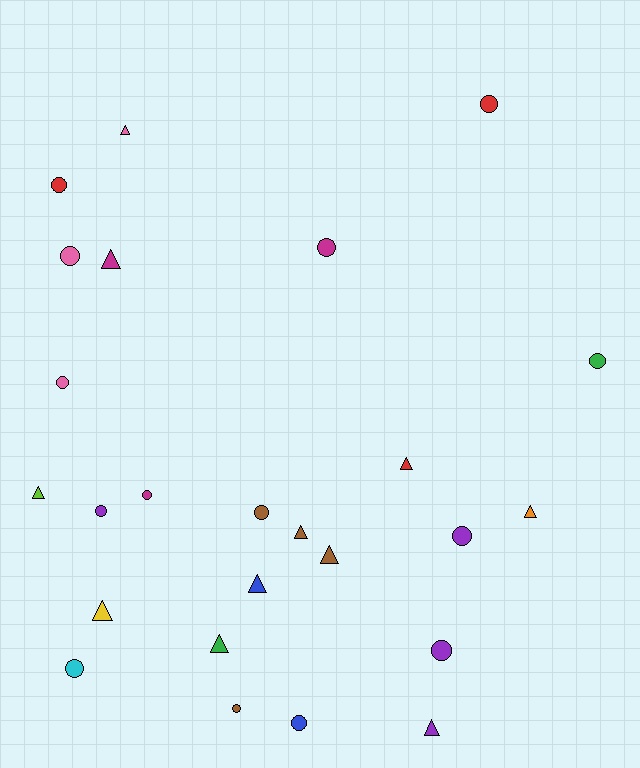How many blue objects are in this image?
There are 2 blue objects.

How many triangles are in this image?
There are 11 triangles.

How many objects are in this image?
There are 25 objects.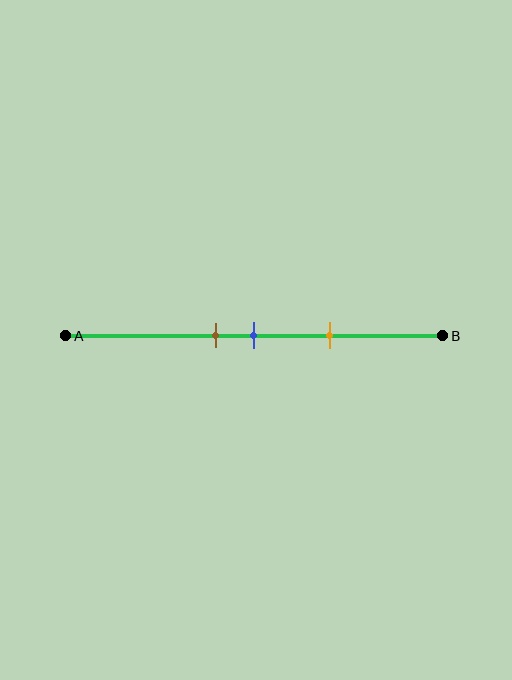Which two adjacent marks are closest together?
The brown and blue marks are the closest adjacent pair.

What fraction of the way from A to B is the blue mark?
The blue mark is approximately 50% (0.5) of the way from A to B.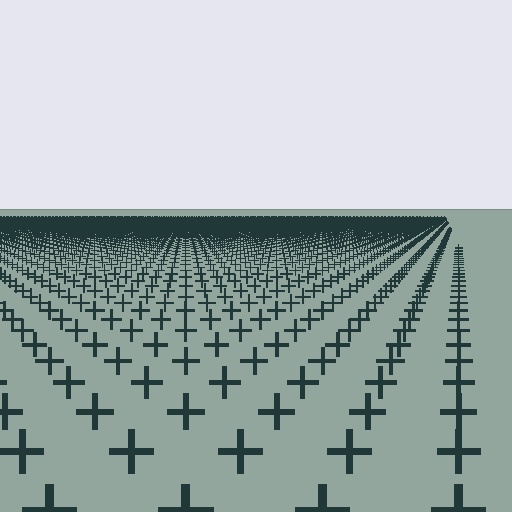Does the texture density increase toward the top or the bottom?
Density increases toward the top.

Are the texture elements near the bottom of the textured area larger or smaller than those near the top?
Larger. Near the bottom, elements are closer to the viewer and appear at a bigger on-screen size.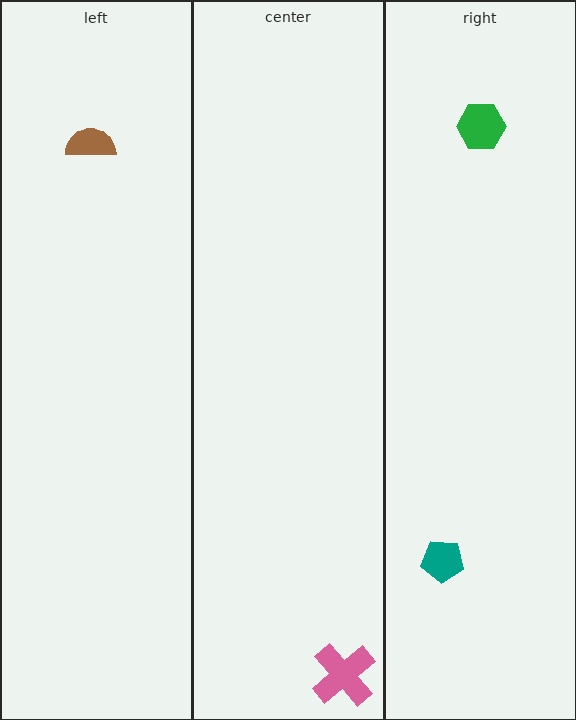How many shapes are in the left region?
1.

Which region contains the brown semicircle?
The left region.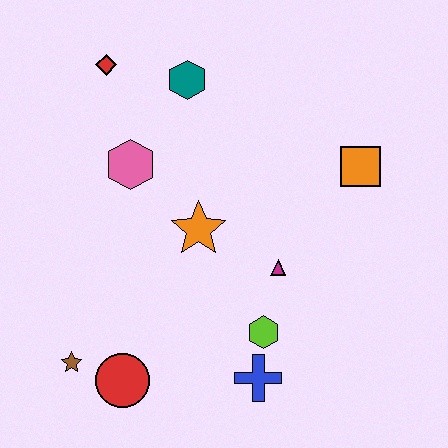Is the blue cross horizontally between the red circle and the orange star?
No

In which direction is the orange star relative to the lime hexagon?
The orange star is above the lime hexagon.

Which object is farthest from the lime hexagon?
The red diamond is farthest from the lime hexagon.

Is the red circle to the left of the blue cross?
Yes